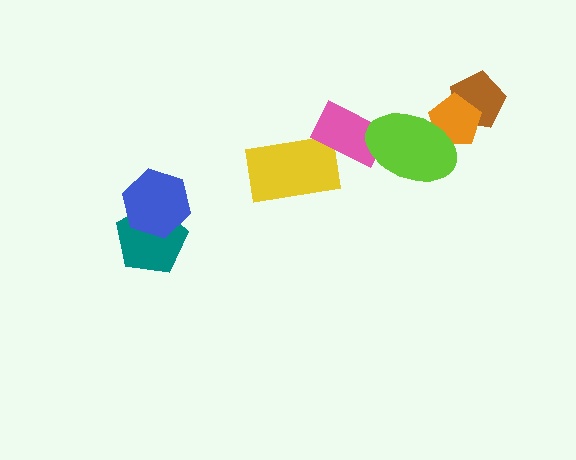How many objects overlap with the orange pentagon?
2 objects overlap with the orange pentagon.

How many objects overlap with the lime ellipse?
2 objects overlap with the lime ellipse.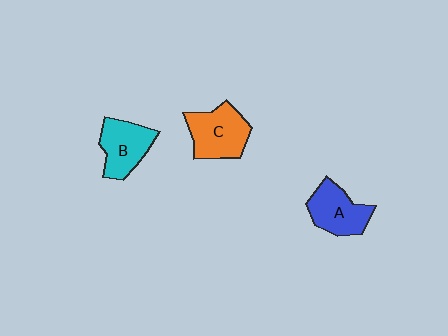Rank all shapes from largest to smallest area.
From largest to smallest: C (orange), A (blue), B (cyan).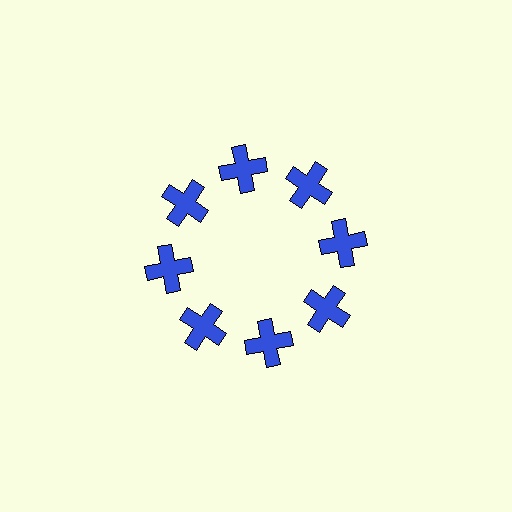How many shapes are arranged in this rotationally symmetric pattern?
There are 8 shapes, arranged in 8 groups of 1.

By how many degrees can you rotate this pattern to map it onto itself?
The pattern maps onto itself every 45 degrees of rotation.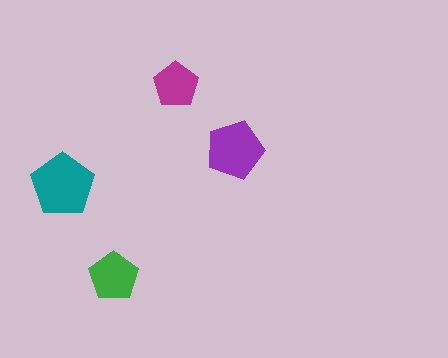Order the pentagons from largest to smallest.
the teal one, the purple one, the green one, the magenta one.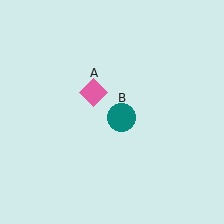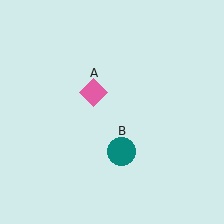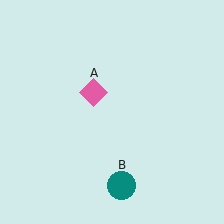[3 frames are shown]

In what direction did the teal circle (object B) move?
The teal circle (object B) moved down.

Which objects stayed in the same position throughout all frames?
Pink diamond (object A) remained stationary.